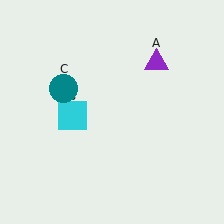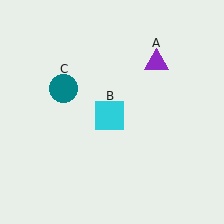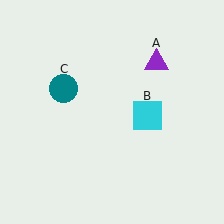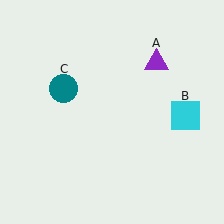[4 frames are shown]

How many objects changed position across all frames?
1 object changed position: cyan square (object B).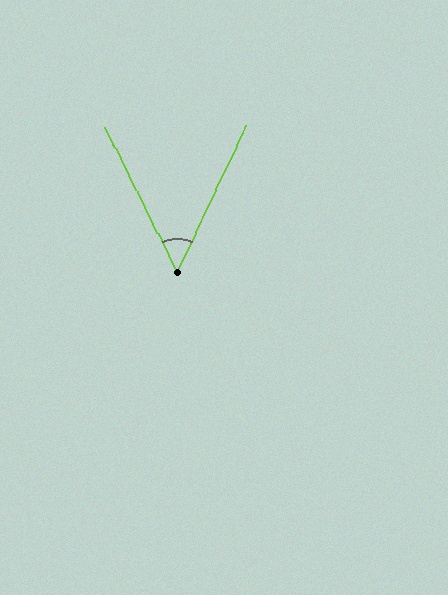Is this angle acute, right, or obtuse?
It is acute.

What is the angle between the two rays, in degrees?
Approximately 52 degrees.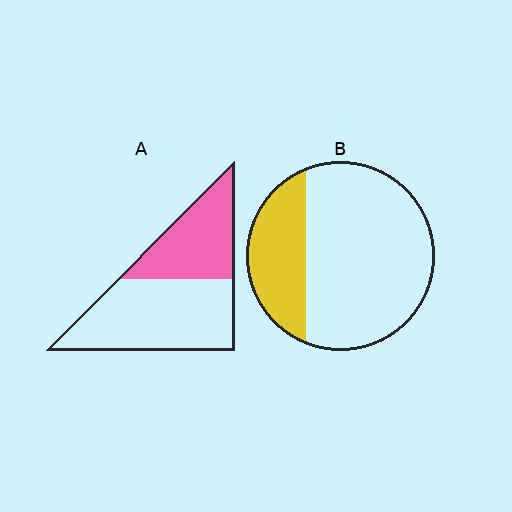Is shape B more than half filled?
No.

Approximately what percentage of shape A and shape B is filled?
A is approximately 40% and B is approximately 25%.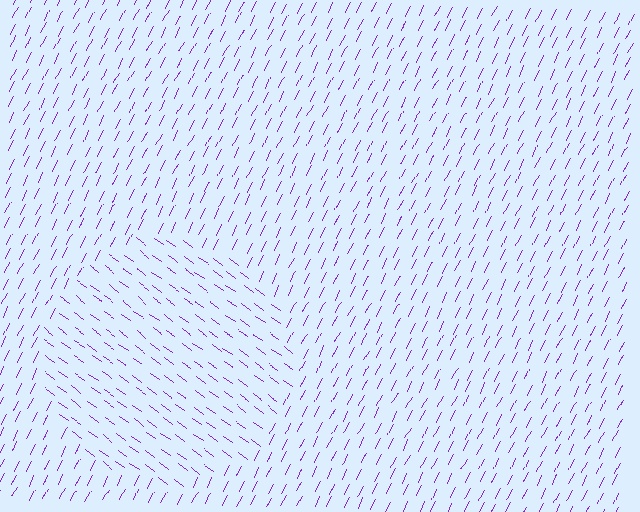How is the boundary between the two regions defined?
The boundary is defined purely by a change in line orientation (approximately 80 degrees difference). All lines are the same color and thickness.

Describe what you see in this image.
The image is filled with small purple line segments. A circle region in the image has lines oriented differently from the surrounding lines, creating a visible texture boundary.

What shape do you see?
I see a circle.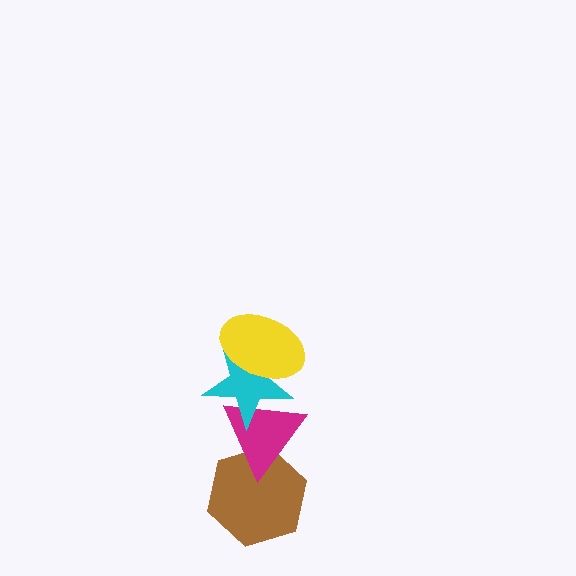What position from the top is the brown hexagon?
The brown hexagon is 4th from the top.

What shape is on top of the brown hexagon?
The magenta triangle is on top of the brown hexagon.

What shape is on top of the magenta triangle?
The cyan star is on top of the magenta triangle.